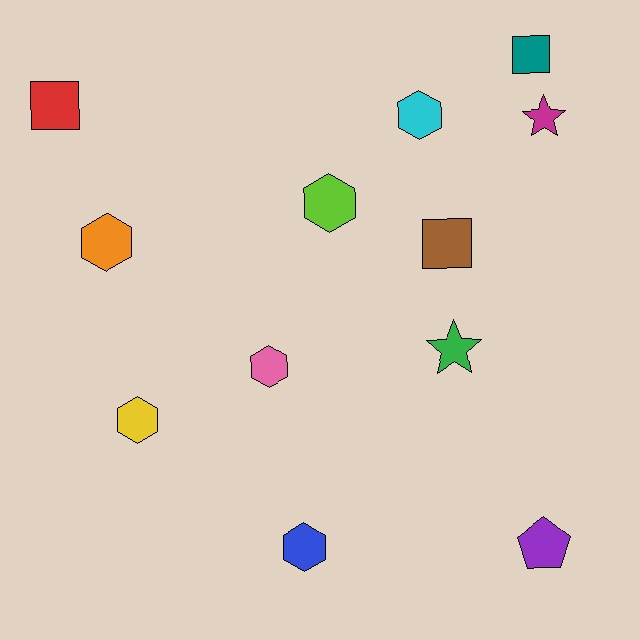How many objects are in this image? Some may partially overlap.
There are 12 objects.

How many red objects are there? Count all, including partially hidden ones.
There is 1 red object.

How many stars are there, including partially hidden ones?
There are 2 stars.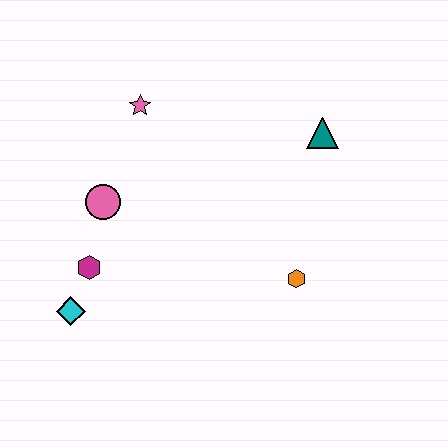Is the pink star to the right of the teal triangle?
No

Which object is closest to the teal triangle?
The orange hexagon is closest to the teal triangle.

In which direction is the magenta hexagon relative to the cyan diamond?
The magenta hexagon is above the cyan diamond.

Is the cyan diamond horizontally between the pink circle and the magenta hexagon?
No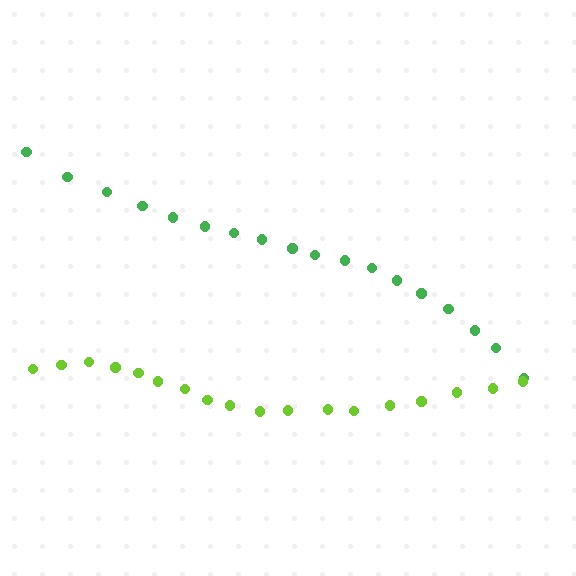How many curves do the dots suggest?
There are 2 distinct paths.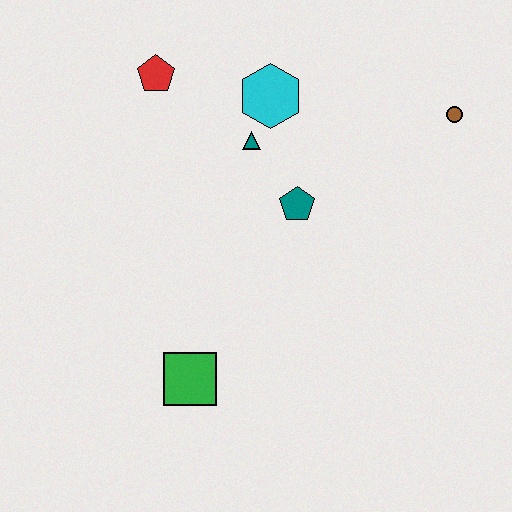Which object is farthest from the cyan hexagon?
The green square is farthest from the cyan hexagon.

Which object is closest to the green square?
The teal pentagon is closest to the green square.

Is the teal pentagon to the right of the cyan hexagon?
Yes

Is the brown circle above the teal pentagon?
Yes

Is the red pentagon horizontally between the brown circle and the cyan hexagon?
No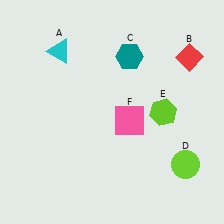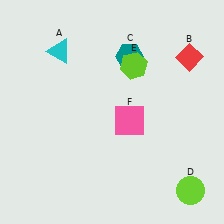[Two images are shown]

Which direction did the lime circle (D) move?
The lime circle (D) moved down.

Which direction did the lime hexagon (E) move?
The lime hexagon (E) moved up.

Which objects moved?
The objects that moved are: the lime circle (D), the lime hexagon (E).